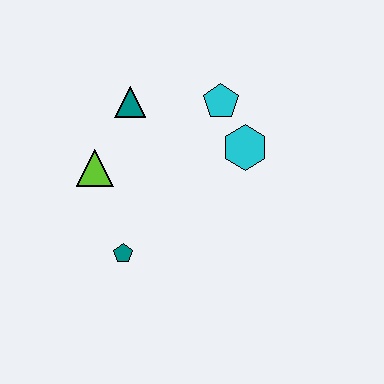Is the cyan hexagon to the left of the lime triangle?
No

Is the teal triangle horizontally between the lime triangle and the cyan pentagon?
Yes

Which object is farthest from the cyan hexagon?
The teal pentagon is farthest from the cyan hexagon.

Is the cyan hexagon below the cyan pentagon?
Yes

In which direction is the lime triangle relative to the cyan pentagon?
The lime triangle is to the left of the cyan pentagon.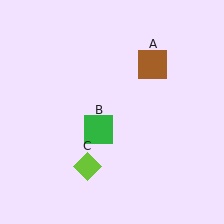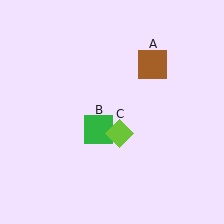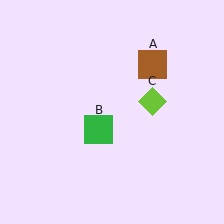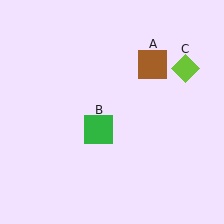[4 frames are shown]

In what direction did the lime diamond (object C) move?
The lime diamond (object C) moved up and to the right.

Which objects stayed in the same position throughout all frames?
Brown square (object A) and green square (object B) remained stationary.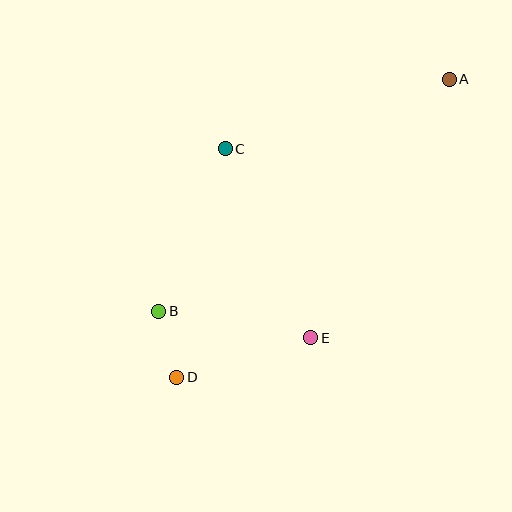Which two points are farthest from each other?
Points A and D are farthest from each other.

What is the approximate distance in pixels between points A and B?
The distance between A and B is approximately 372 pixels.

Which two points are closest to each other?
Points B and D are closest to each other.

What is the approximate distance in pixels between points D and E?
The distance between D and E is approximately 140 pixels.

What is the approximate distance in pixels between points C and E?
The distance between C and E is approximately 207 pixels.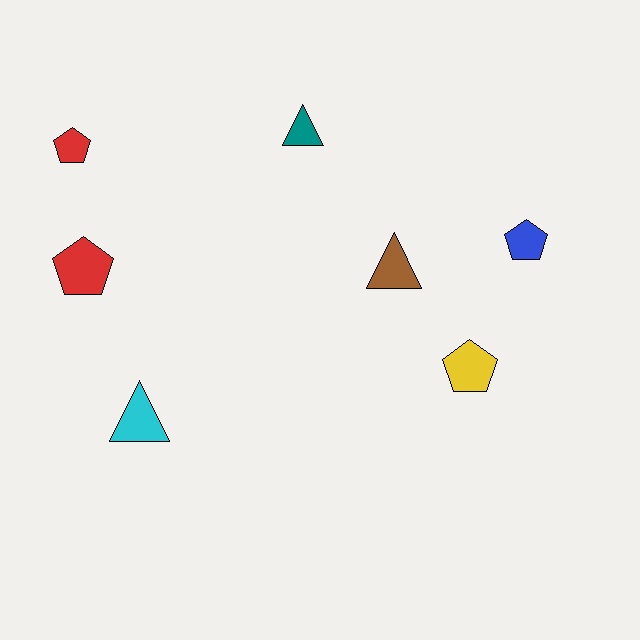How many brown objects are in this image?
There is 1 brown object.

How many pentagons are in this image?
There are 4 pentagons.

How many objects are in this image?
There are 7 objects.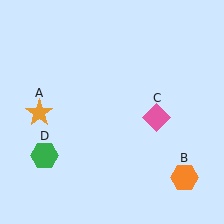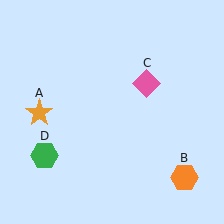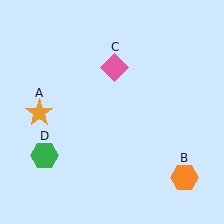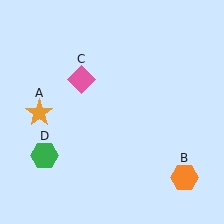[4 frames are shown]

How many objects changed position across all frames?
1 object changed position: pink diamond (object C).